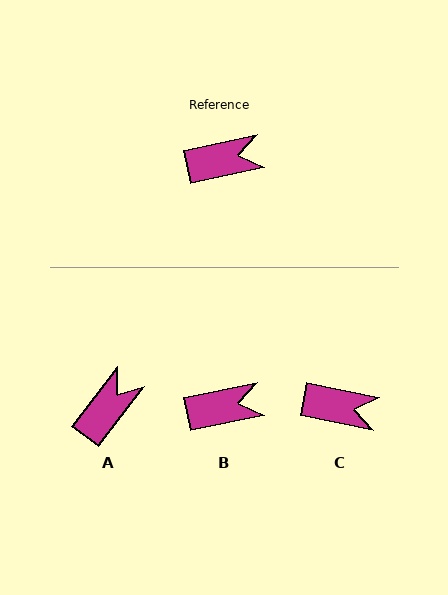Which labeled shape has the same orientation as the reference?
B.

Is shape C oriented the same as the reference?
No, it is off by about 23 degrees.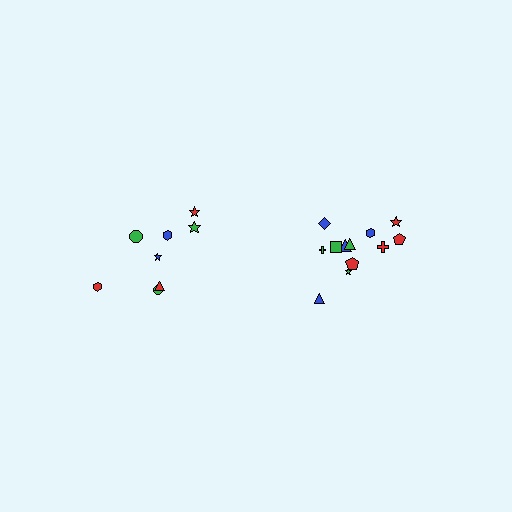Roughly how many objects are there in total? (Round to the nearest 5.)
Roughly 20 objects in total.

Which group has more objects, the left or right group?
The right group.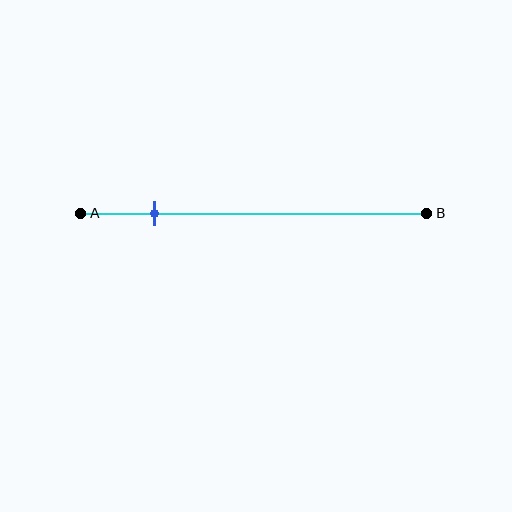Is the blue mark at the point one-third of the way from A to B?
No, the mark is at about 20% from A, not at the 33% one-third point.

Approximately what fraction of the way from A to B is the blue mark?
The blue mark is approximately 20% of the way from A to B.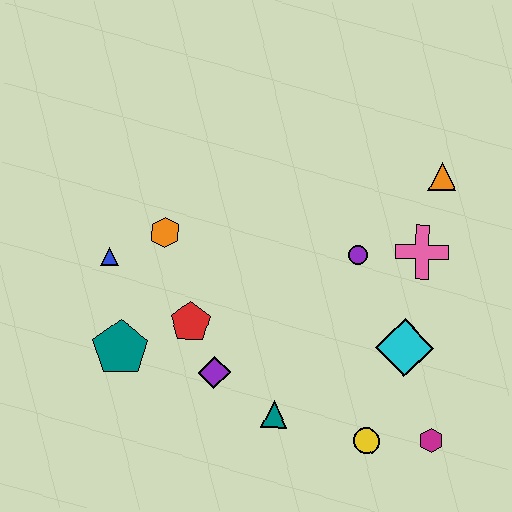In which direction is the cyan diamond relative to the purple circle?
The cyan diamond is below the purple circle.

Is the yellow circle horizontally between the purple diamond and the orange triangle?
Yes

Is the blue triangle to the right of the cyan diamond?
No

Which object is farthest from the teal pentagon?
The orange triangle is farthest from the teal pentagon.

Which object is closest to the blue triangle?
The orange hexagon is closest to the blue triangle.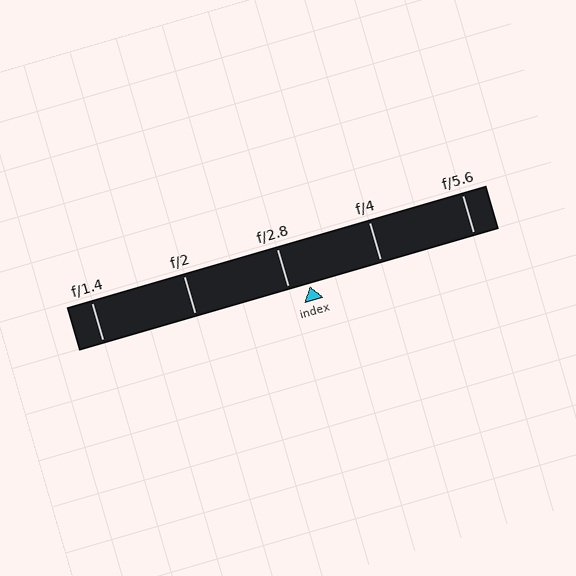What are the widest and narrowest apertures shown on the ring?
The widest aperture shown is f/1.4 and the narrowest is f/5.6.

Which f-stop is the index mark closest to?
The index mark is closest to f/2.8.